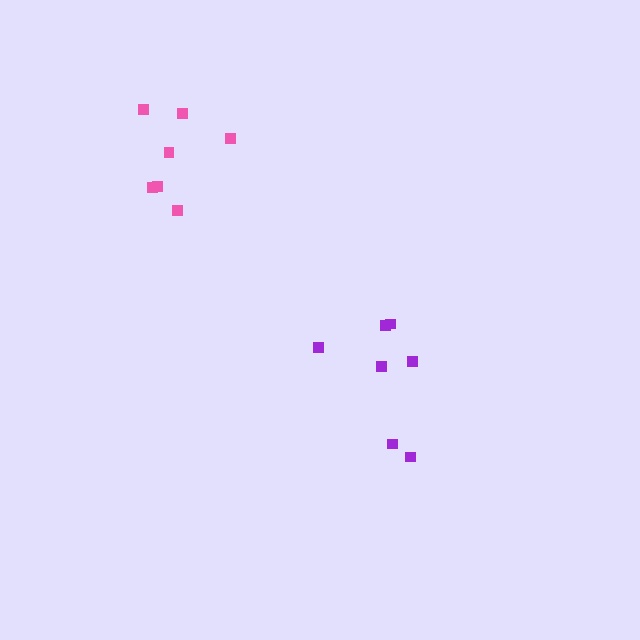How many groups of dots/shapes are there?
There are 2 groups.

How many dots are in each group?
Group 1: 7 dots, Group 2: 7 dots (14 total).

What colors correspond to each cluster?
The clusters are colored: pink, purple.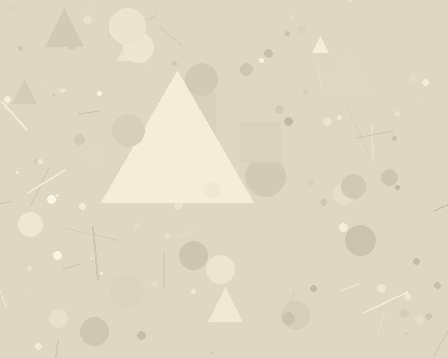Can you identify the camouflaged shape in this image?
The camouflaged shape is a triangle.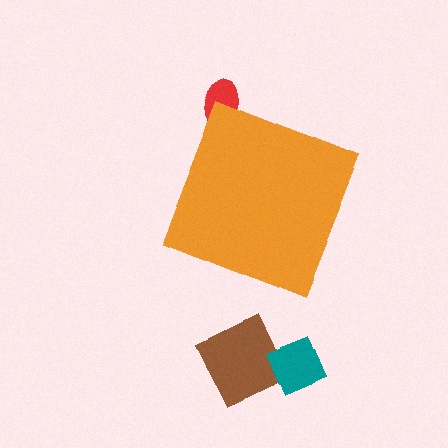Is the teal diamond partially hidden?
No, the teal diamond is fully visible.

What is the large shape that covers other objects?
An orange diamond.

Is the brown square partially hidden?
No, the brown square is fully visible.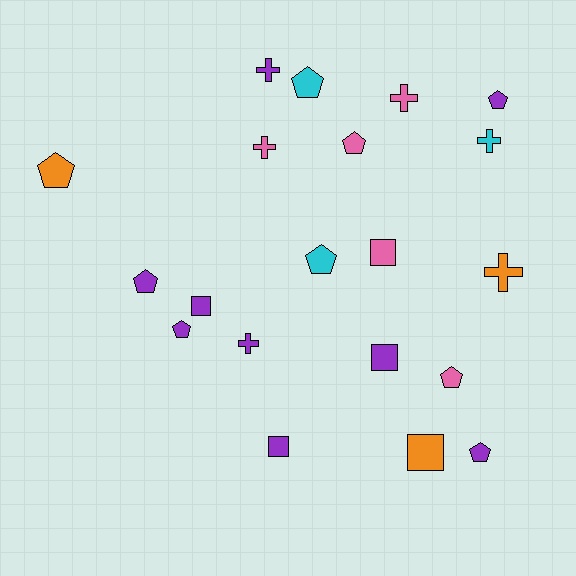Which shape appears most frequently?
Pentagon, with 9 objects.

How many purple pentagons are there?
There are 4 purple pentagons.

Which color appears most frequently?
Purple, with 9 objects.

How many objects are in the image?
There are 20 objects.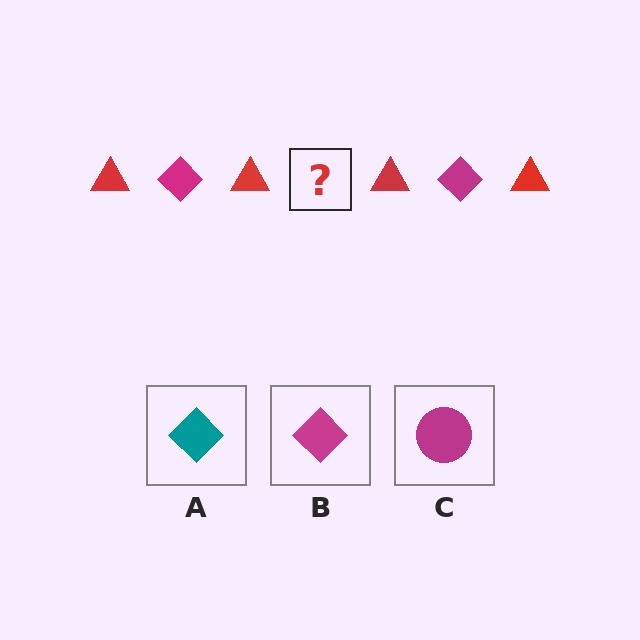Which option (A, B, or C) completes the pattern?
B.